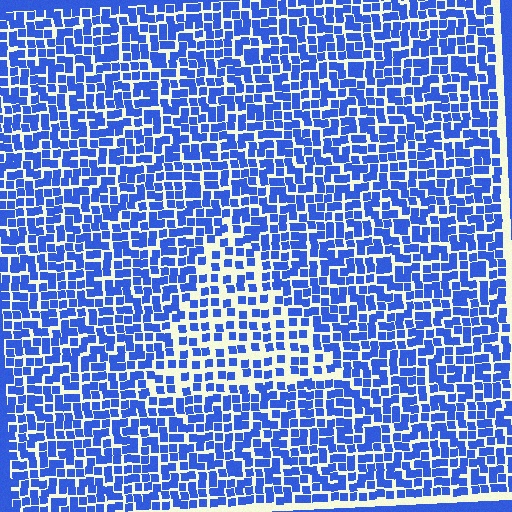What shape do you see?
I see a triangle.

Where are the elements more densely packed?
The elements are more densely packed outside the triangle boundary.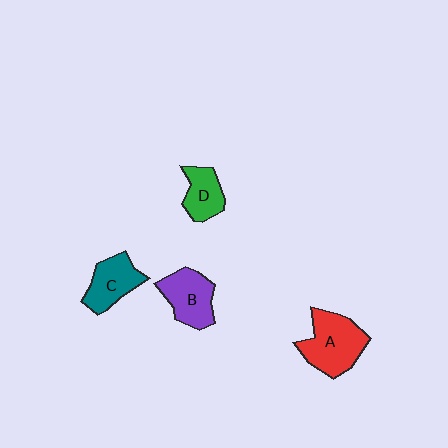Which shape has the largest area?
Shape A (red).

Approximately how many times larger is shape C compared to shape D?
Approximately 1.2 times.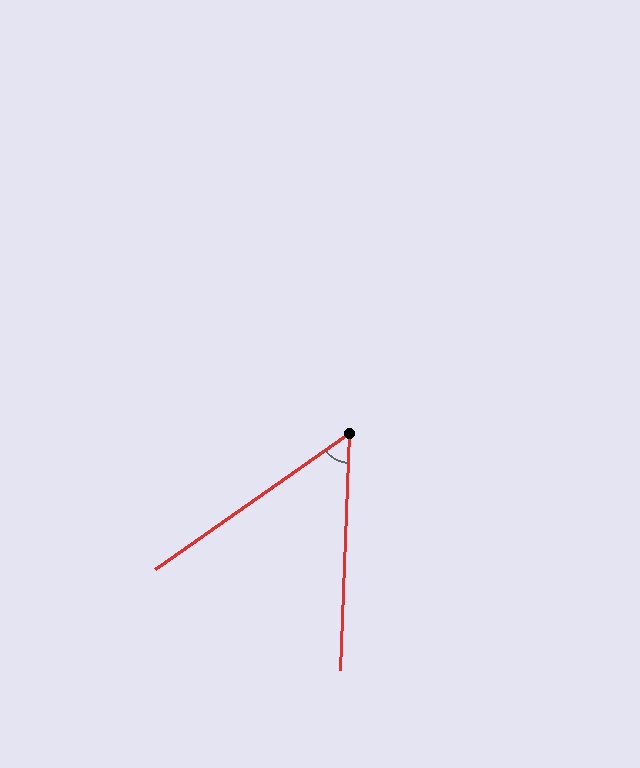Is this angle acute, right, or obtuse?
It is acute.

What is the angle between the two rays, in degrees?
Approximately 53 degrees.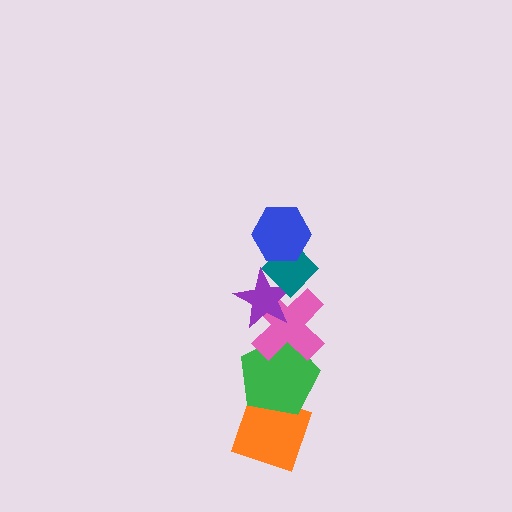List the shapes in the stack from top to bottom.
From top to bottom: the blue hexagon, the teal diamond, the purple star, the pink cross, the green pentagon, the orange diamond.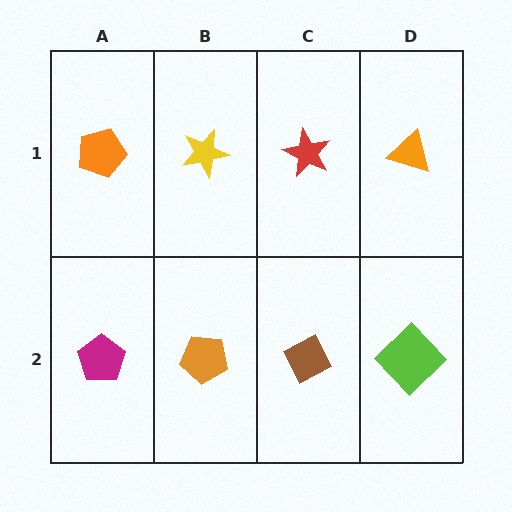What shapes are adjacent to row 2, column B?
A yellow star (row 1, column B), a magenta pentagon (row 2, column A), a brown diamond (row 2, column C).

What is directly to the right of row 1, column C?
An orange triangle.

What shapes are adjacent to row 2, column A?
An orange pentagon (row 1, column A), an orange pentagon (row 2, column B).